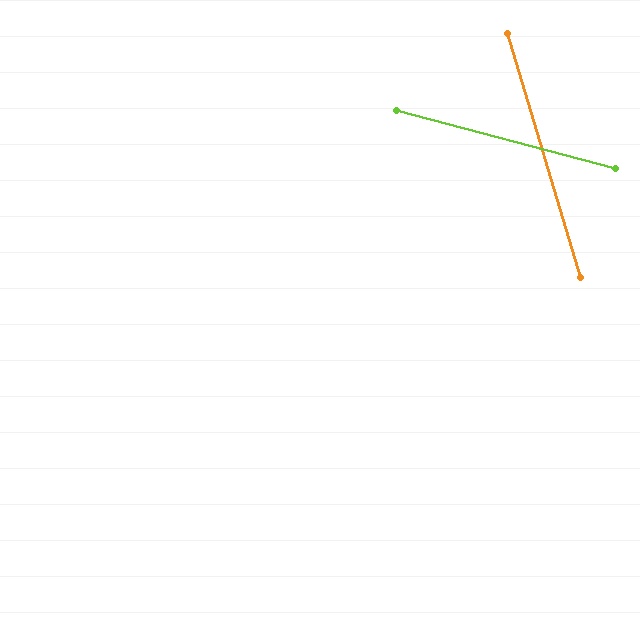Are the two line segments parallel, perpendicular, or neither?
Neither parallel nor perpendicular — they differ by about 58°.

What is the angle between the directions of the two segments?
Approximately 58 degrees.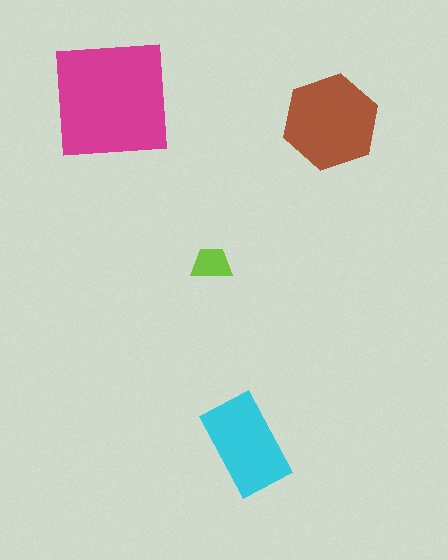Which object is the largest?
The magenta square.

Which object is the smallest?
The lime trapezoid.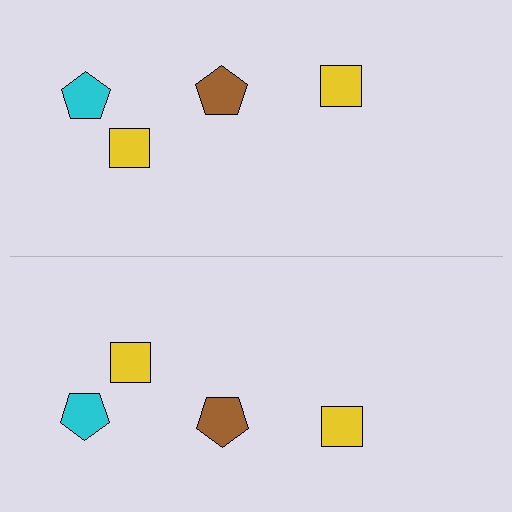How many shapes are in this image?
There are 8 shapes in this image.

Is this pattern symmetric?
Yes, this pattern has bilateral (reflection) symmetry.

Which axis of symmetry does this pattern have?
The pattern has a horizontal axis of symmetry running through the center of the image.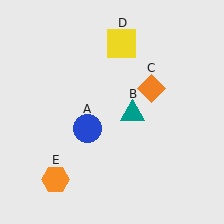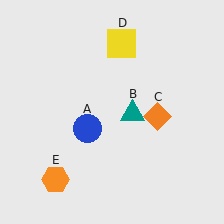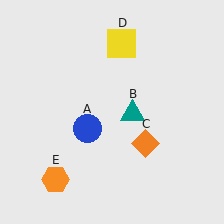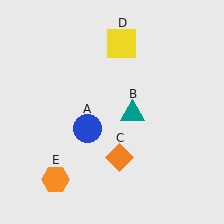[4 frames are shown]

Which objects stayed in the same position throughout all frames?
Blue circle (object A) and teal triangle (object B) and yellow square (object D) and orange hexagon (object E) remained stationary.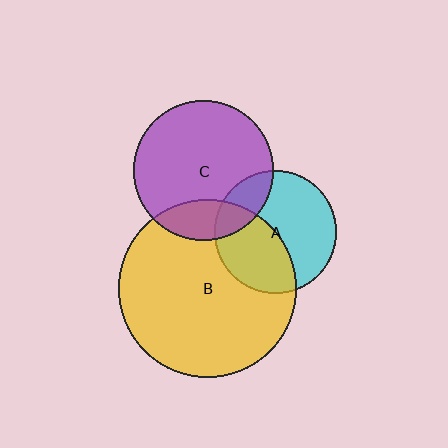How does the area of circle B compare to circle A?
Approximately 2.1 times.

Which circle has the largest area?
Circle B (yellow).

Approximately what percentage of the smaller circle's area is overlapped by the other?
Approximately 20%.